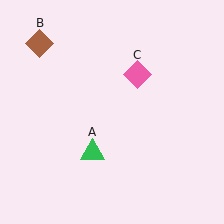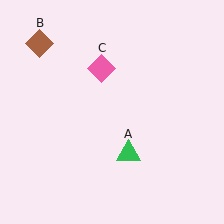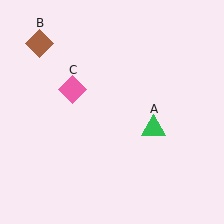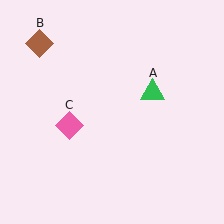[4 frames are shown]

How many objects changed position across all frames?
2 objects changed position: green triangle (object A), pink diamond (object C).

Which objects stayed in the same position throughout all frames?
Brown diamond (object B) remained stationary.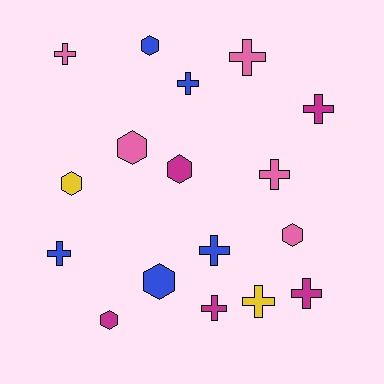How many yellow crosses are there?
There is 1 yellow cross.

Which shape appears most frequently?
Cross, with 10 objects.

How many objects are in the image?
There are 17 objects.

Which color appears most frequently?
Magenta, with 5 objects.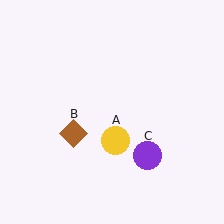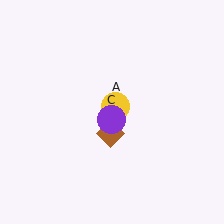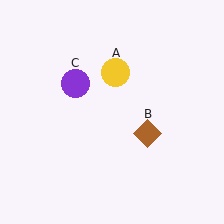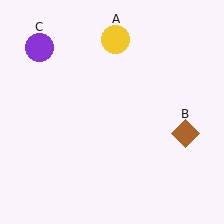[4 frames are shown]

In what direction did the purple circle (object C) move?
The purple circle (object C) moved up and to the left.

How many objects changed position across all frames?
3 objects changed position: yellow circle (object A), brown diamond (object B), purple circle (object C).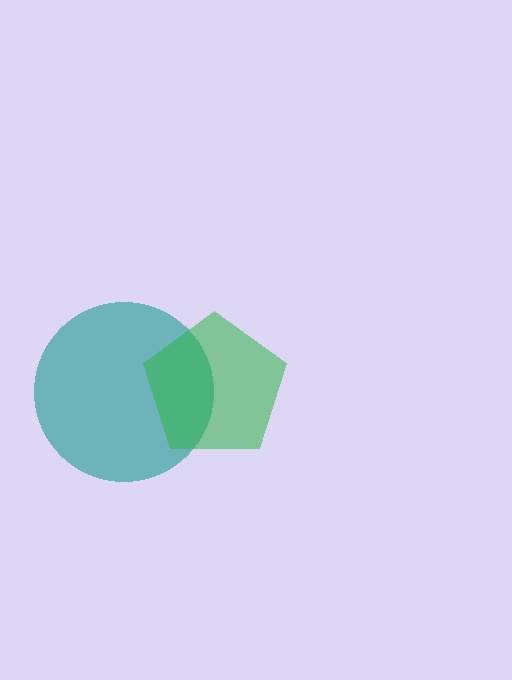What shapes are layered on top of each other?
The layered shapes are: a teal circle, a green pentagon.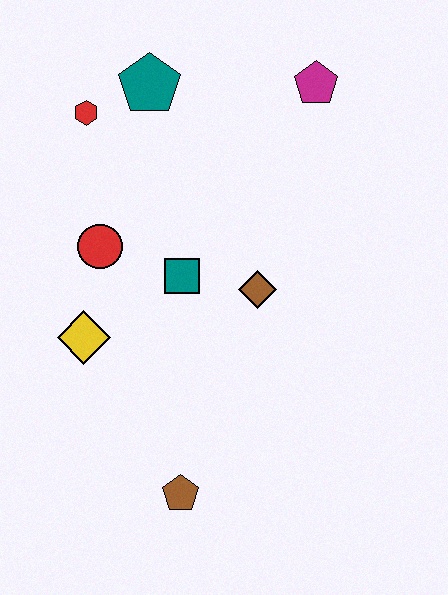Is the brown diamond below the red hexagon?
Yes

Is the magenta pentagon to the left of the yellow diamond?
No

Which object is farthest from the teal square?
The magenta pentagon is farthest from the teal square.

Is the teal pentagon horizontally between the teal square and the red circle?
Yes